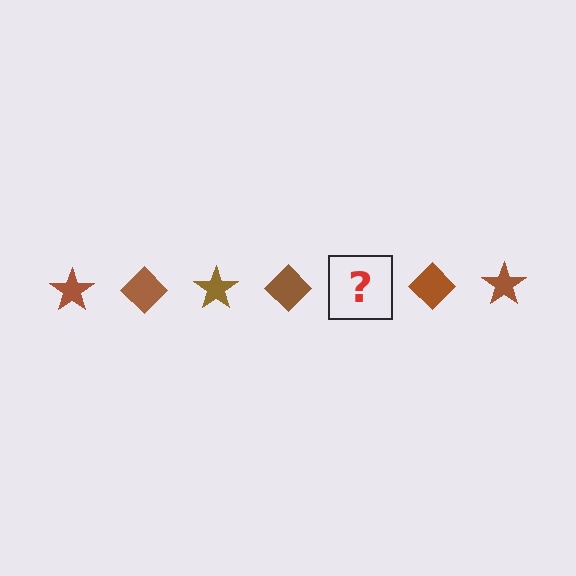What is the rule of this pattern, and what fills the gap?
The rule is that the pattern cycles through star, diamond shapes in brown. The gap should be filled with a brown star.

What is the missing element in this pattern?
The missing element is a brown star.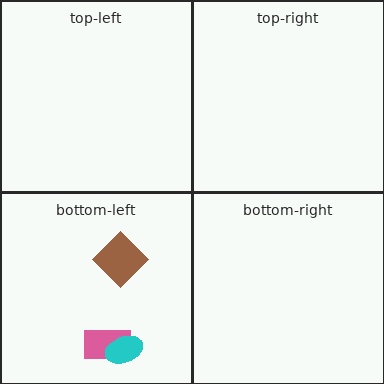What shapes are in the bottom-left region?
The brown diamond, the pink rectangle, the cyan ellipse.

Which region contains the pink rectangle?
The bottom-left region.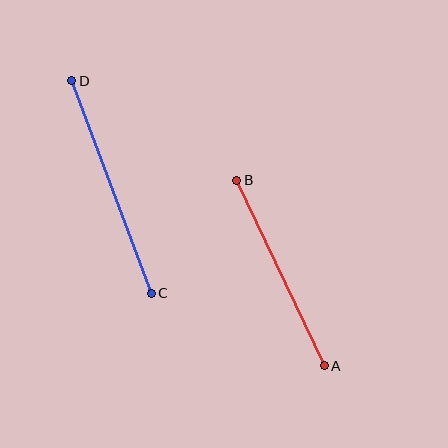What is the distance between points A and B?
The distance is approximately 205 pixels.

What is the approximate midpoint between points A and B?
The midpoint is at approximately (280, 273) pixels.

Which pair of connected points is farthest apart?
Points C and D are farthest apart.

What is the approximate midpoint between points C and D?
The midpoint is at approximately (111, 187) pixels.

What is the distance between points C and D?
The distance is approximately 227 pixels.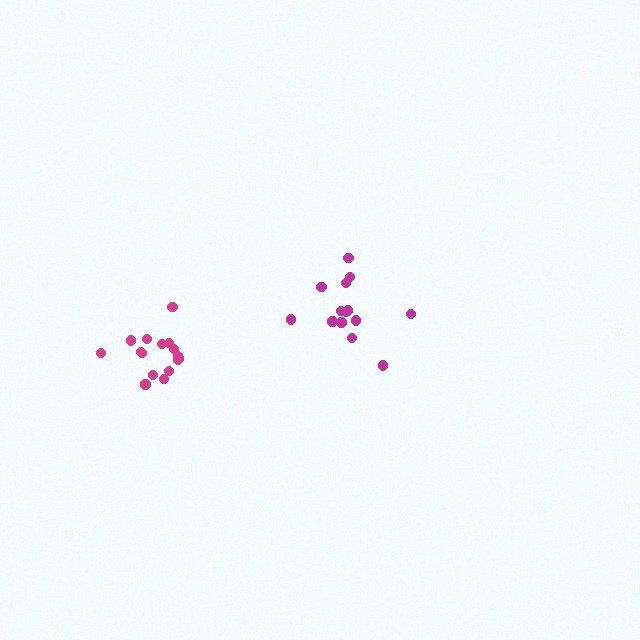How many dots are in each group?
Group 1: 14 dots, Group 2: 16 dots (30 total).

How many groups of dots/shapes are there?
There are 2 groups.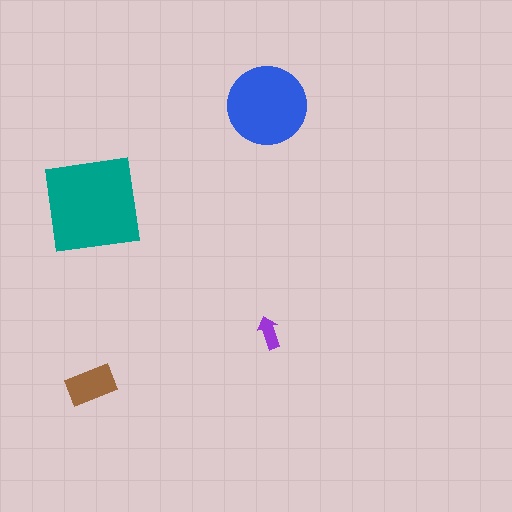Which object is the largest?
The teal square.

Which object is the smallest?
The purple arrow.